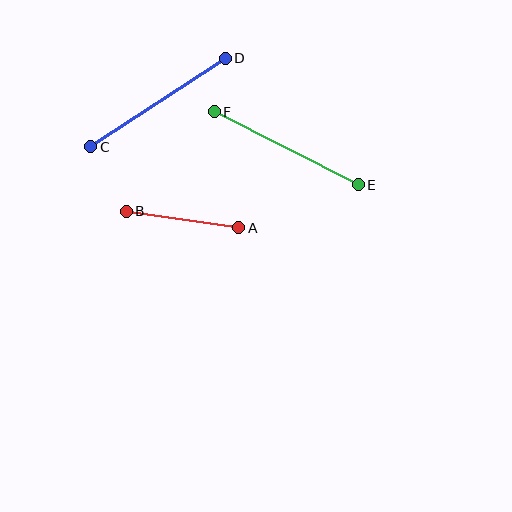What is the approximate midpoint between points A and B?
The midpoint is at approximately (182, 219) pixels.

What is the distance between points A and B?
The distance is approximately 113 pixels.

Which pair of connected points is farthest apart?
Points E and F are farthest apart.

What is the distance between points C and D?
The distance is approximately 161 pixels.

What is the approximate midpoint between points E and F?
The midpoint is at approximately (286, 148) pixels.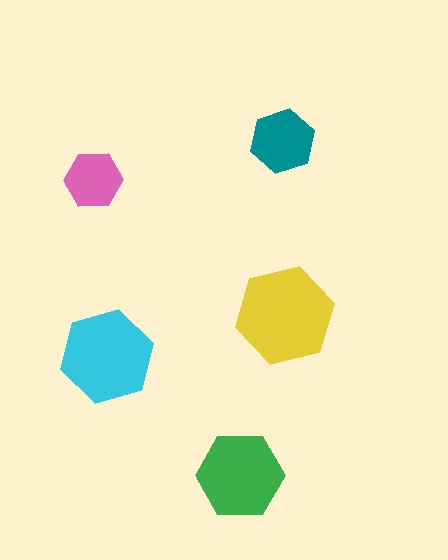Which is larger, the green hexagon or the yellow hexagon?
The yellow one.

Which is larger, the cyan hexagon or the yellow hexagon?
The yellow one.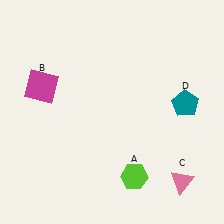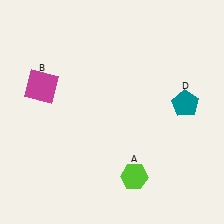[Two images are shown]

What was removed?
The pink triangle (C) was removed in Image 2.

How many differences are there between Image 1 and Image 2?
There is 1 difference between the two images.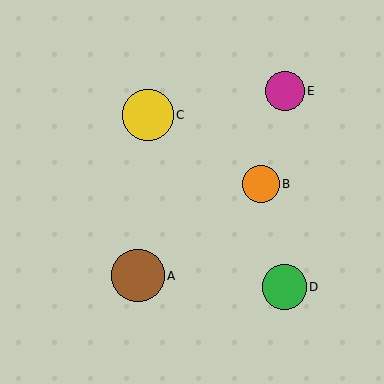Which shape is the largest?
The brown circle (labeled A) is the largest.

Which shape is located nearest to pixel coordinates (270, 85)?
The magenta circle (labeled E) at (285, 91) is nearest to that location.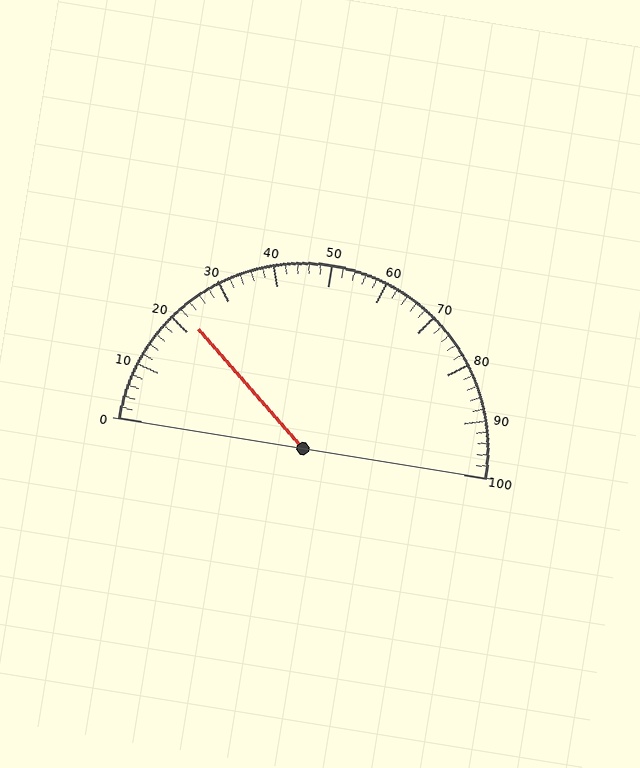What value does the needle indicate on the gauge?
The needle indicates approximately 22.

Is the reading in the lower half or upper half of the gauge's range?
The reading is in the lower half of the range (0 to 100).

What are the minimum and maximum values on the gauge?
The gauge ranges from 0 to 100.